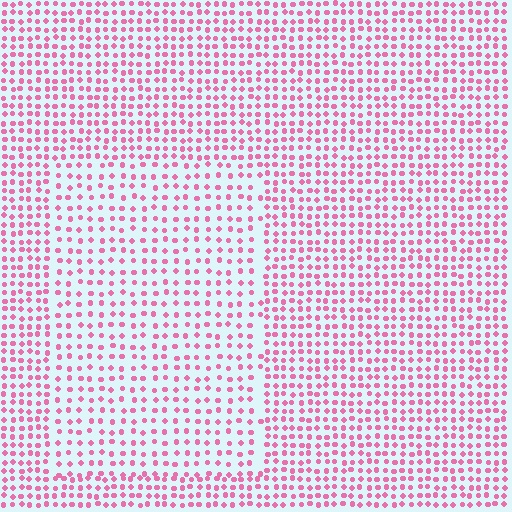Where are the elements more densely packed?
The elements are more densely packed outside the rectangle boundary.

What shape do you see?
I see a rectangle.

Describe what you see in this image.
The image contains small pink elements arranged at two different densities. A rectangle-shaped region is visible where the elements are less densely packed than the surrounding area.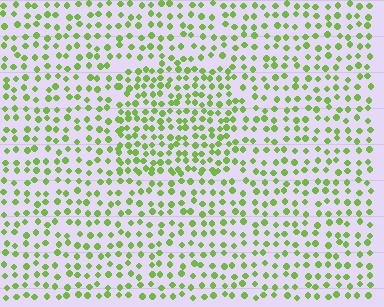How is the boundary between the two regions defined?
The boundary is defined by a change in element density (approximately 1.6x ratio). All elements are the same color, size, and shape.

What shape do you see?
I see a rectangle.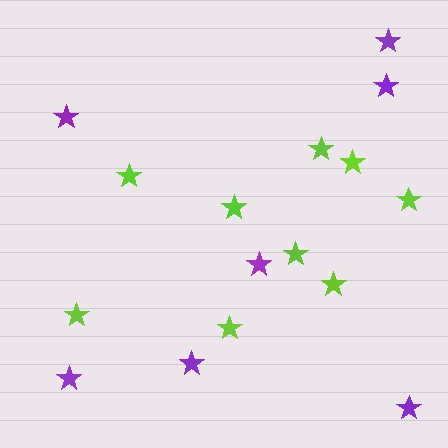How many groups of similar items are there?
There are 2 groups: one group of purple stars (7) and one group of lime stars (9).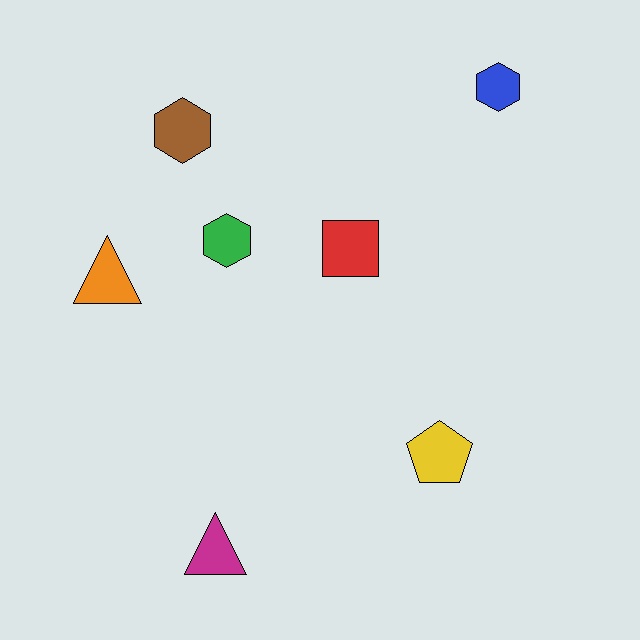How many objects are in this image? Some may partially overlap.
There are 7 objects.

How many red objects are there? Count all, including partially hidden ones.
There is 1 red object.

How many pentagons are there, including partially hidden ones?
There is 1 pentagon.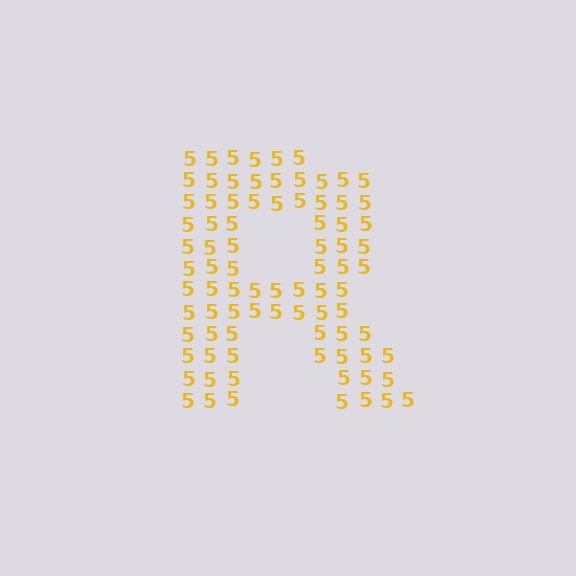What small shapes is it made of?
It is made of small digit 5's.